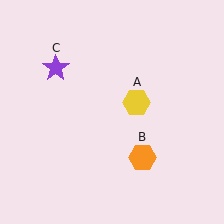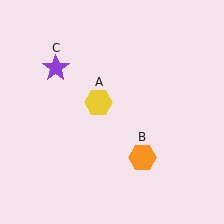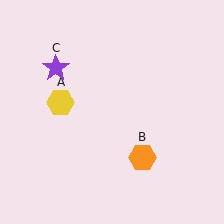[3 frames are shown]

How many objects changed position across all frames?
1 object changed position: yellow hexagon (object A).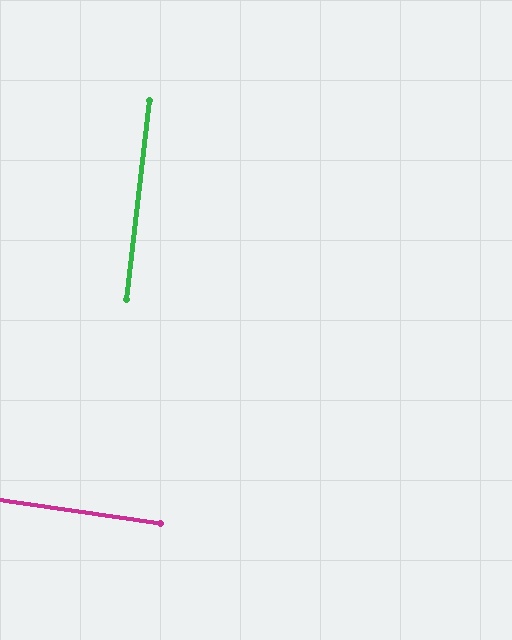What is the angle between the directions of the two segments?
Approximately 88 degrees.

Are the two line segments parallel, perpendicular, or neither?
Perpendicular — they meet at approximately 88°.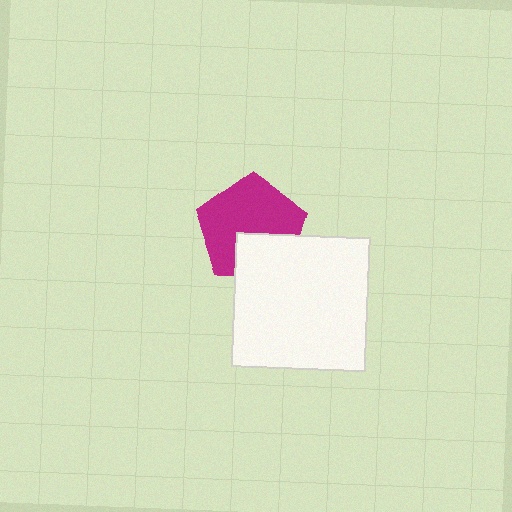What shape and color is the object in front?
The object in front is a white square.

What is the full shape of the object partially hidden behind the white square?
The partially hidden object is a magenta pentagon.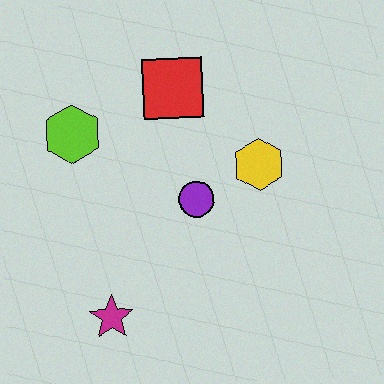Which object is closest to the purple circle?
The yellow hexagon is closest to the purple circle.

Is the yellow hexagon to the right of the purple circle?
Yes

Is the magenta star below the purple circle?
Yes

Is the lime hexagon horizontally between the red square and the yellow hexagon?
No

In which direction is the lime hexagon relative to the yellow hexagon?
The lime hexagon is to the left of the yellow hexagon.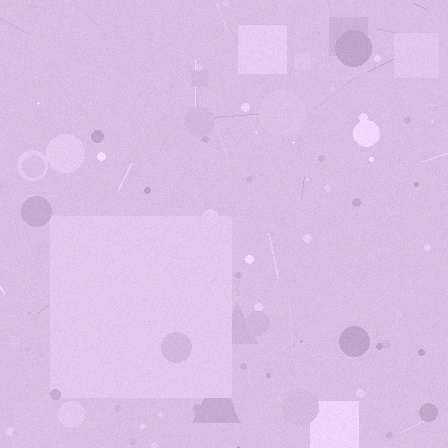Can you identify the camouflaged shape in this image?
The camouflaged shape is a square.